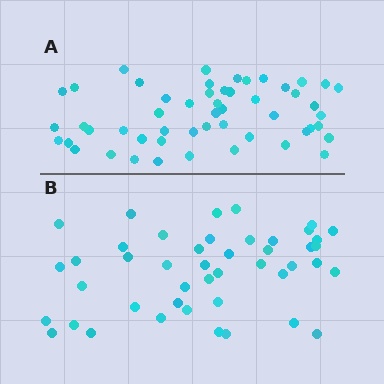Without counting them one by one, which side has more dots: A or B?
Region A (the top region) has more dots.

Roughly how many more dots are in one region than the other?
Region A has roughly 8 or so more dots than region B.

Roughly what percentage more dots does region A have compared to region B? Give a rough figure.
About 15% more.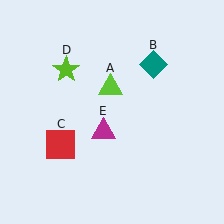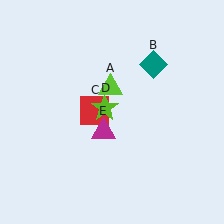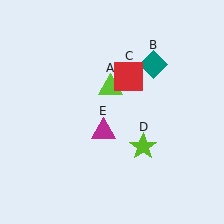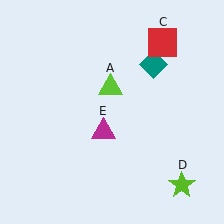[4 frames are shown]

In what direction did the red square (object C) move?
The red square (object C) moved up and to the right.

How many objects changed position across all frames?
2 objects changed position: red square (object C), lime star (object D).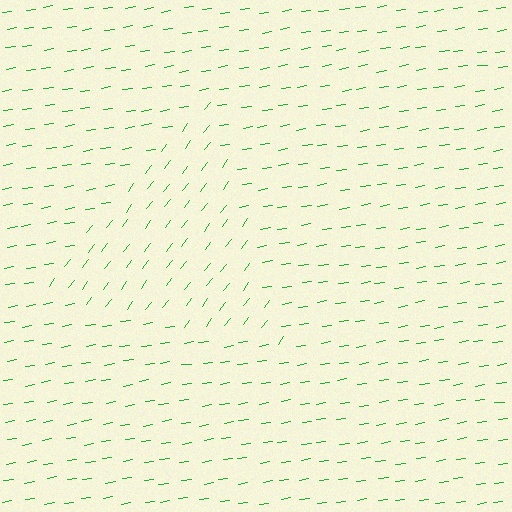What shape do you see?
I see a triangle.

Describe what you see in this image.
The image is filled with small green line segments. A triangle region in the image has lines oriented differently from the surrounding lines, creating a visible texture boundary.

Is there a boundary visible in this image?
Yes, there is a texture boundary formed by a change in line orientation.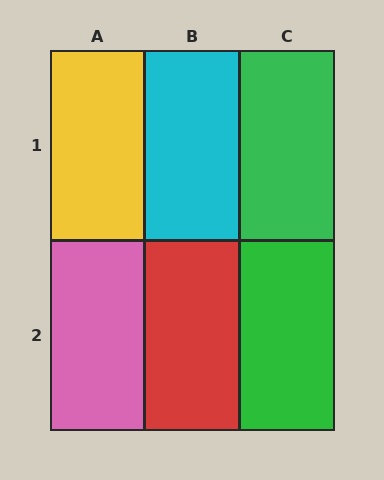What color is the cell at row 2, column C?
Green.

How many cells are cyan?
1 cell is cyan.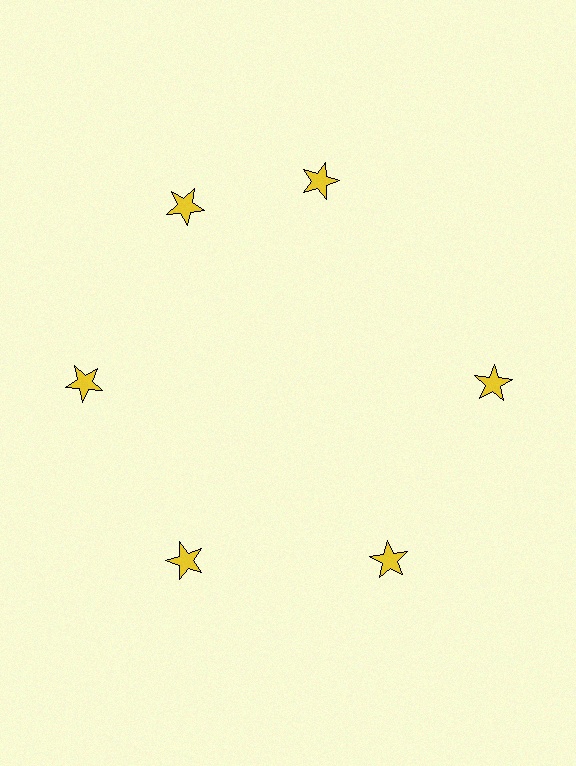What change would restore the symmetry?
The symmetry would be restored by rotating it back into even spacing with its neighbors so that all 6 stars sit at equal angles and equal distance from the center.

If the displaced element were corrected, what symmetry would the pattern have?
It would have 6-fold rotational symmetry — the pattern would map onto itself every 60 degrees.